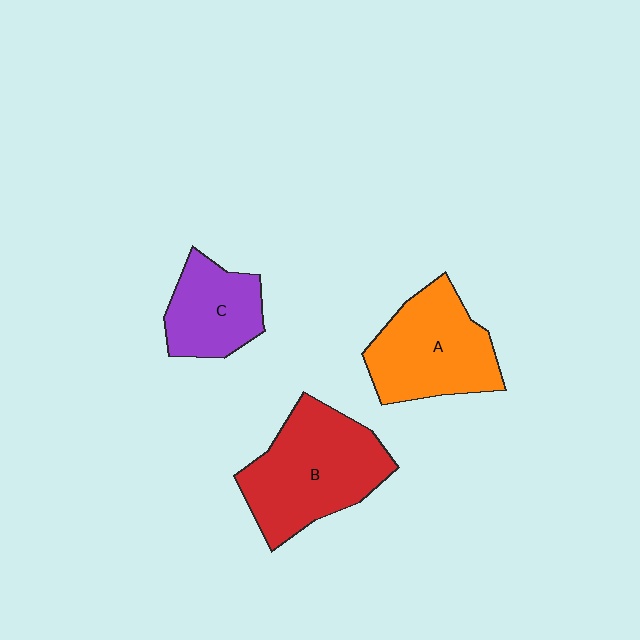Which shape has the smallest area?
Shape C (purple).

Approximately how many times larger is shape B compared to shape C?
Approximately 1.7 times.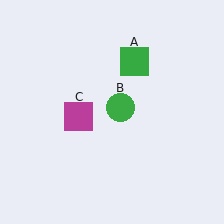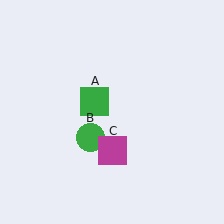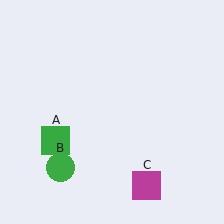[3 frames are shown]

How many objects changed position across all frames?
3 objects changed position: green square (object A), green circle (object B), magenta square (object C).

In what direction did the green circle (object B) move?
The green circle (object B) moved down and to the left.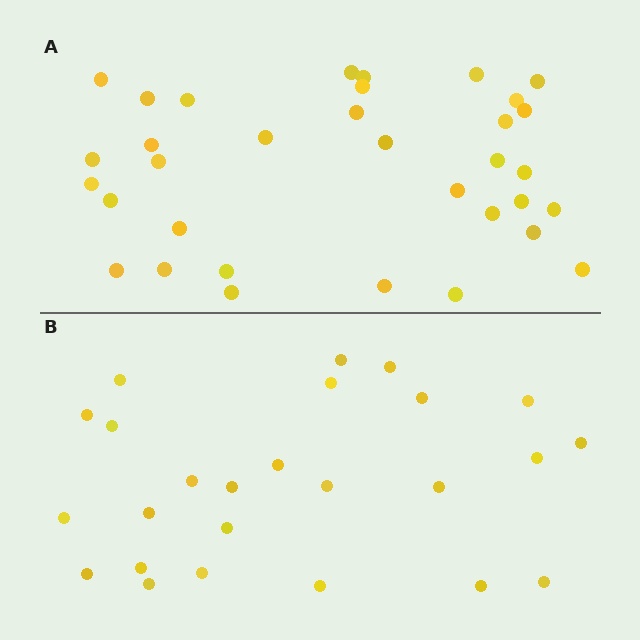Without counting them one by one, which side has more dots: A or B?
Region A (the top region) has more dots.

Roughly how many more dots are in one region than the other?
Region A has roughly 8 or so more dots than region B.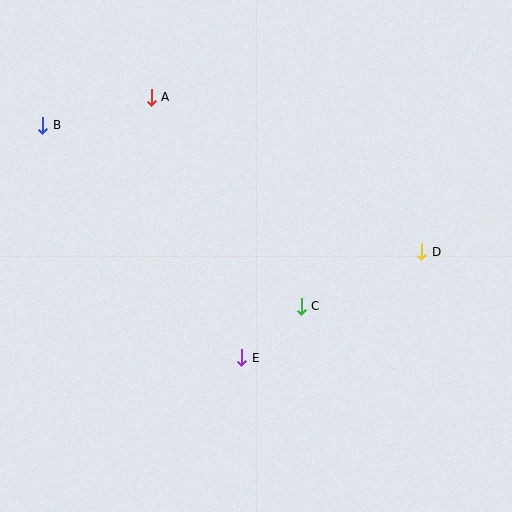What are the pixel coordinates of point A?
Point A is at (151, 97).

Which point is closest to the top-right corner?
Point D is closest to the top-right corner.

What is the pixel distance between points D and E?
The distance between D and E is 209 pixels.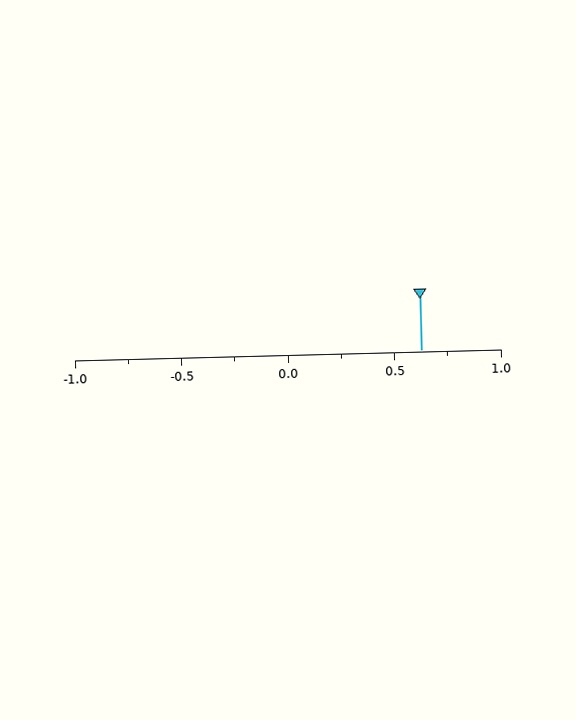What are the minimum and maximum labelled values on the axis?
The axis runs from -1.0 to 1.0.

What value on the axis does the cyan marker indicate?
The marker indicates approximately 0.62.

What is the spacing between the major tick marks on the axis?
The major ticks are spaced 0.5 apart.